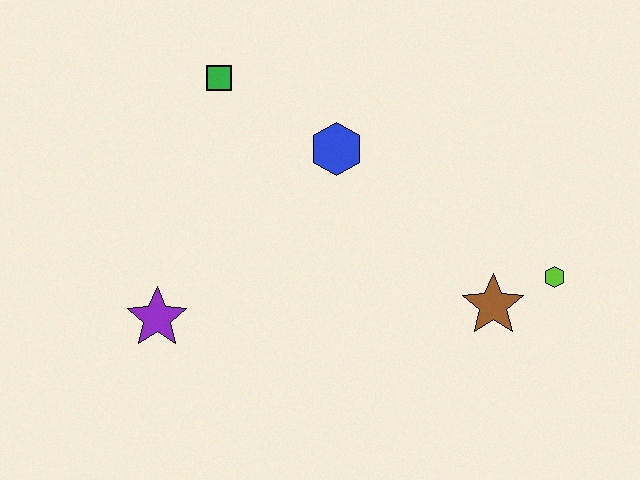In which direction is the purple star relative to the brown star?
The purple star is to the left of the brown star.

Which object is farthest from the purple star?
The lime hexagon is farthest from the purple star.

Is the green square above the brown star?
Yes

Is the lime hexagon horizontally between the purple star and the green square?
No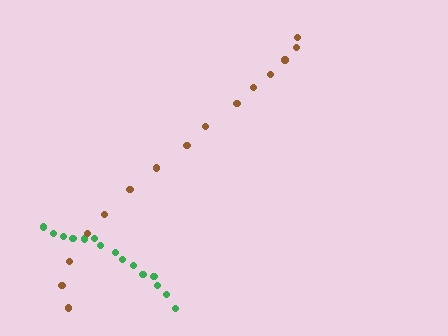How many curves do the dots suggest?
There are 2 distinct paths.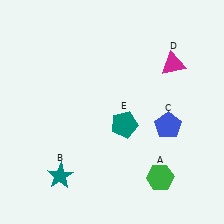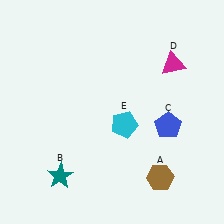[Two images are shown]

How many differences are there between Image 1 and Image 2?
There are 2 differences between the two images.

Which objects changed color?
A changed from green to brown. E changed from teal to cyan.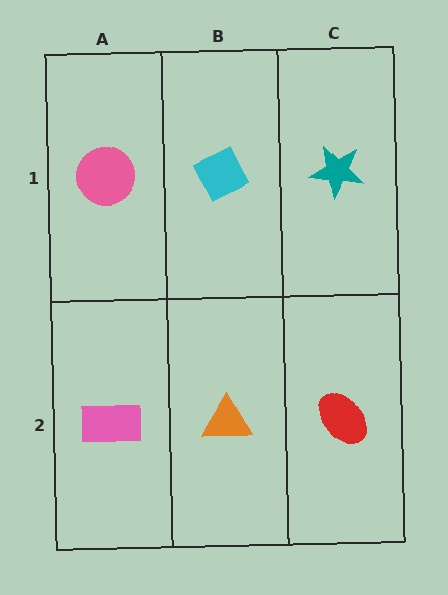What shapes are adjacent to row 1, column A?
A pink rectangle (row 2, column A), a cyan diamond (row 1, column B).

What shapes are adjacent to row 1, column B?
An orange triangle (row 2, column B), a pink circle (row 1, column A), a teal star (row 1, column C).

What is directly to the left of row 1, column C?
A cyan diamond.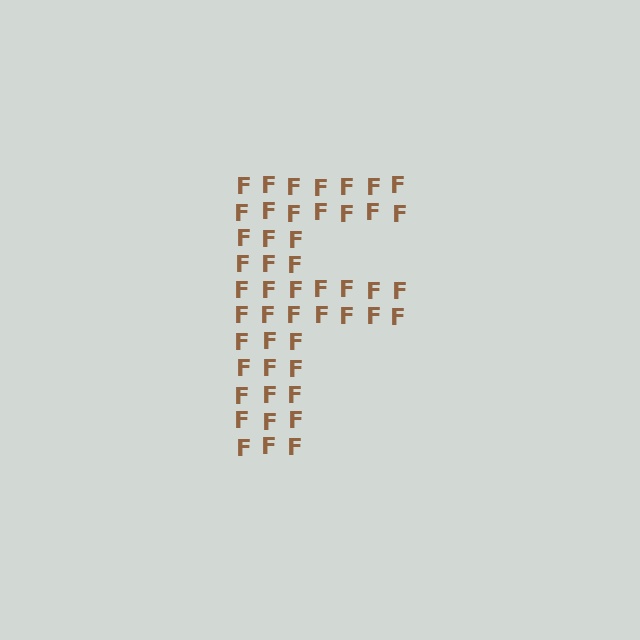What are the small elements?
The small elements are letter F's.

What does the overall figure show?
The overall figure shows the letter F.